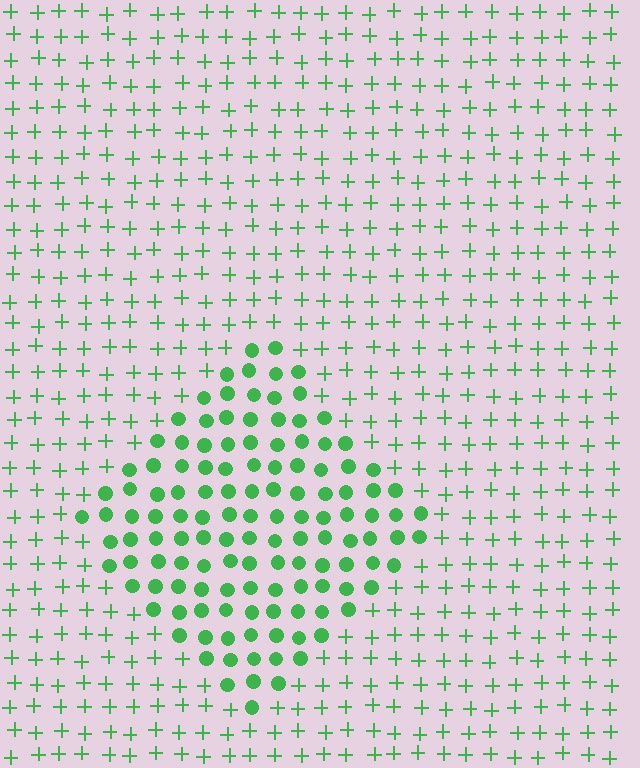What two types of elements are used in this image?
The image uses circles inside the diamond region and plus signs outside it.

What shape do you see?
I see a diamond.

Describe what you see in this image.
The image is filled with small green elements arranged in a uniform grid. A diamond-shaped region contains circles, while the surrounding area contains plus signs. The boundary is defined purely by the change in element shape.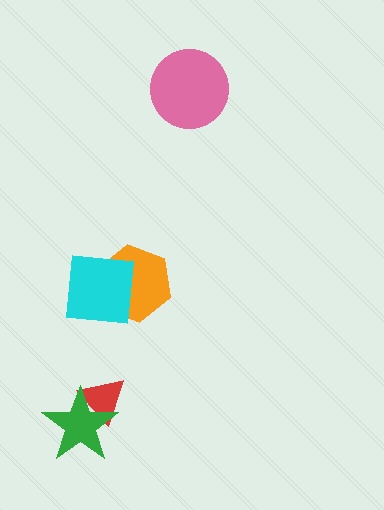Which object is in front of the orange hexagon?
The cyan square is in front of the orange hexagon.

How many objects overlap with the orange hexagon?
1 object overlaps with the orange hexagon.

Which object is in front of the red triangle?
The green star is in front of the red triangle.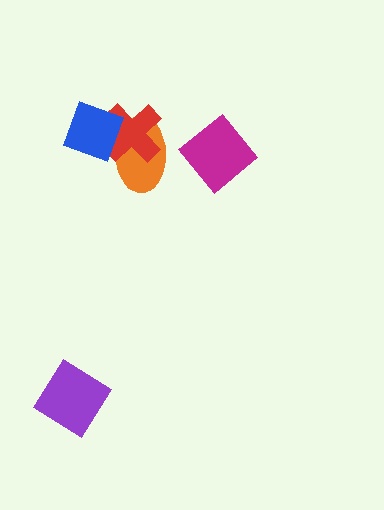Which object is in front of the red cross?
The blue diamond is in front of the red cross.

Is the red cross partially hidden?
Yes, it is partially covered by another shape.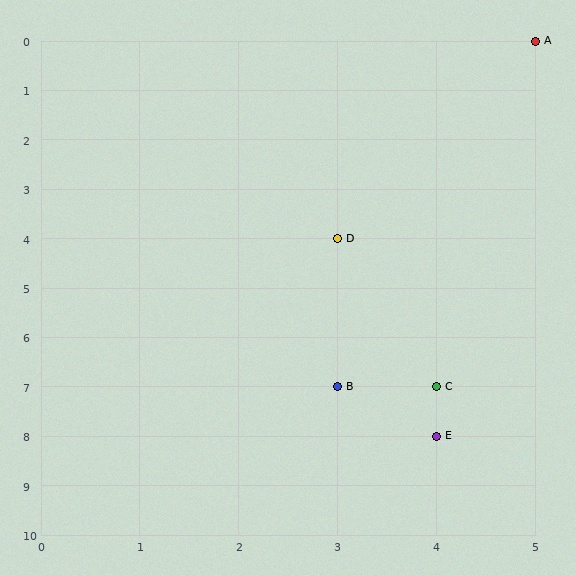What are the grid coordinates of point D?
Point D is at grid coordinates (3, 4).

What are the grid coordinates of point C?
Point C is at grid coordinates (4, 7).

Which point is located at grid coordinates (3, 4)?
Point D is at (3, 4).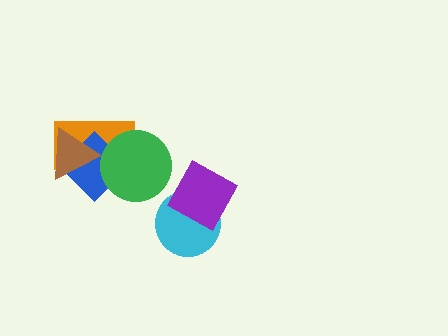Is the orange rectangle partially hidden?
Yes, it is partially covered by another shape.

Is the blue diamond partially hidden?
Yes, it is partially covered by another shape.